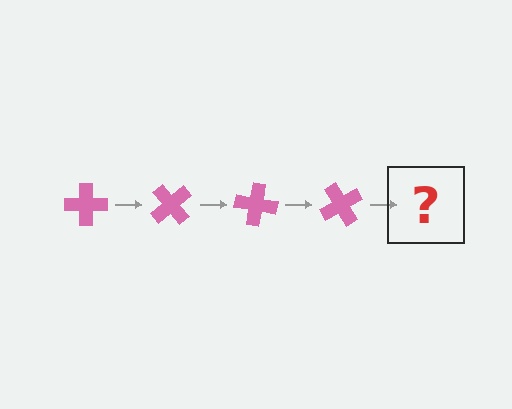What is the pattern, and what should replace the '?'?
The pattern is that the cross rotates 50 degrees each step. The '?' should be a pink cross rotated 200 degrees.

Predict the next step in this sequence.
The next step is a pink cross rotated 200 degrees.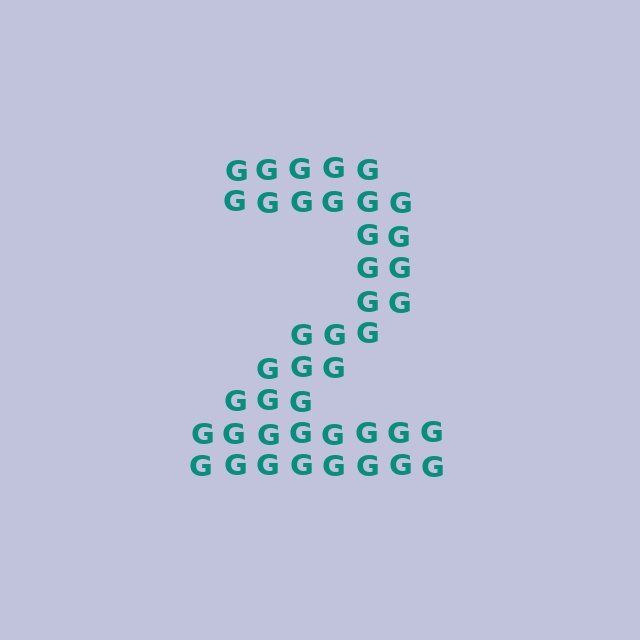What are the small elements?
The small elements are letter G's.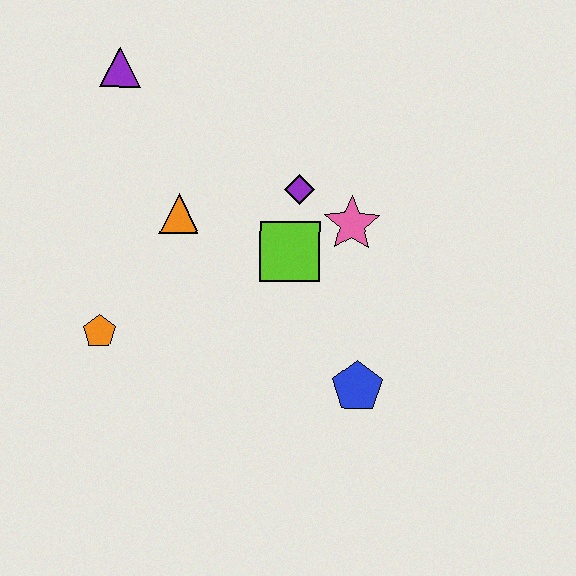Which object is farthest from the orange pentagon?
The pink star is farthest from the orange pentagon.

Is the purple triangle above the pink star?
Yes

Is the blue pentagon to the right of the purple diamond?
Yes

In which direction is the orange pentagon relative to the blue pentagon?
The orange pentagon is to the left of the blue pentagon.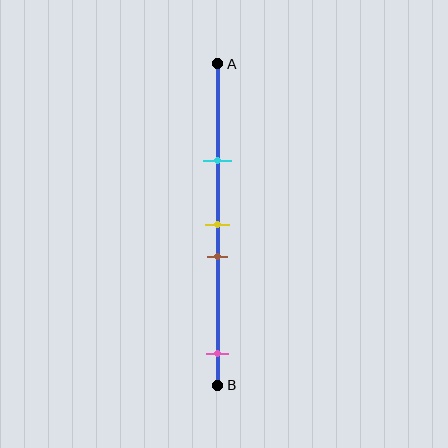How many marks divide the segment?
There are 4 marks dividing the segment.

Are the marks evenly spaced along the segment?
No, the marks are not evenly spaced.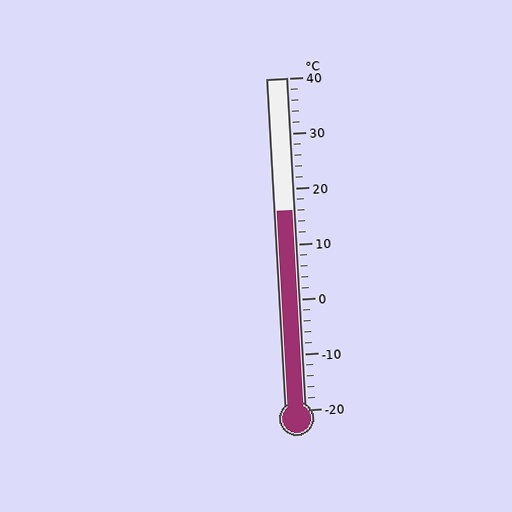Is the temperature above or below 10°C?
The temperature is above 10°C.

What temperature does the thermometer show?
The thermometer shows approximately 16°C.